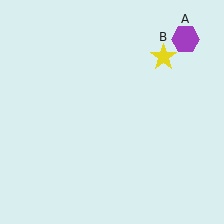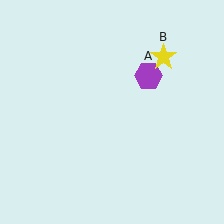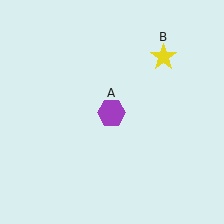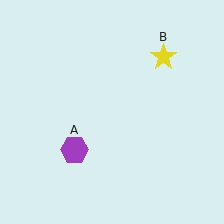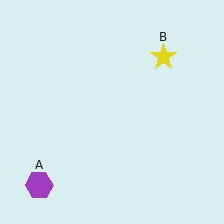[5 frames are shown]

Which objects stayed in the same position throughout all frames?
Yellow star (object B) remained stationary.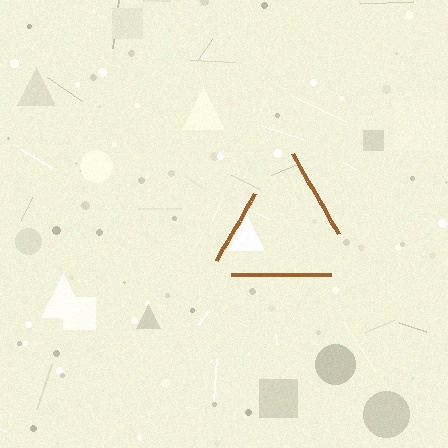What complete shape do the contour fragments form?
The contour fragments form a triangle.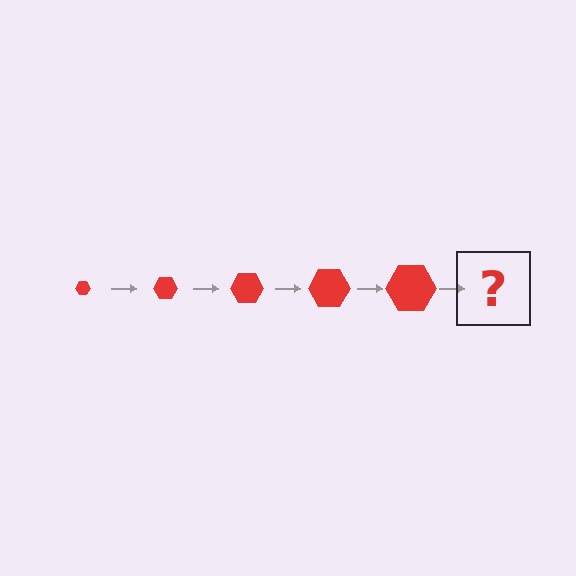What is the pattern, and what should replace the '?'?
The pattern is that the hexagon gets progressively larger each step. The '?' should be a red hexagon, larger than the previous one.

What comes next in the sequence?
The next element should be a red hexagon, larger than the previous one.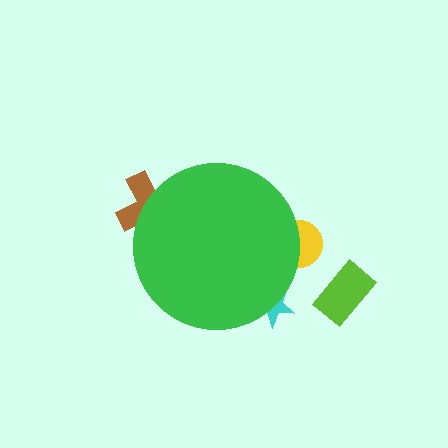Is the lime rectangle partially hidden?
No, the lime rectangle is fully visible.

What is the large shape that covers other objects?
A green circle.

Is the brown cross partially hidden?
Yes, the brown cross is partially hidden behind the green circle.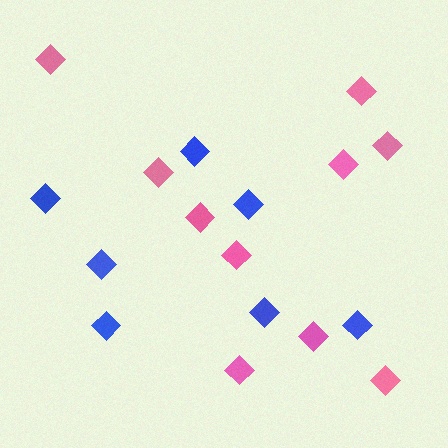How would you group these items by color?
There are 2 groups: one group of pink diamonds (10) and one group of blue diamonds (7).